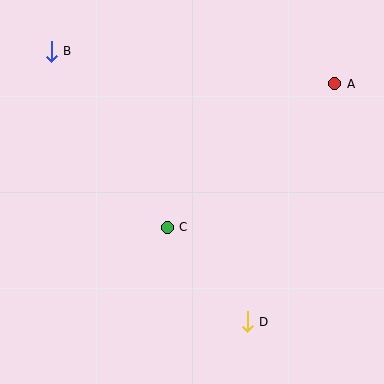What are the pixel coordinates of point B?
Point B is at (51, 51).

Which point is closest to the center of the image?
Point C at (167, 227) is closest to the center.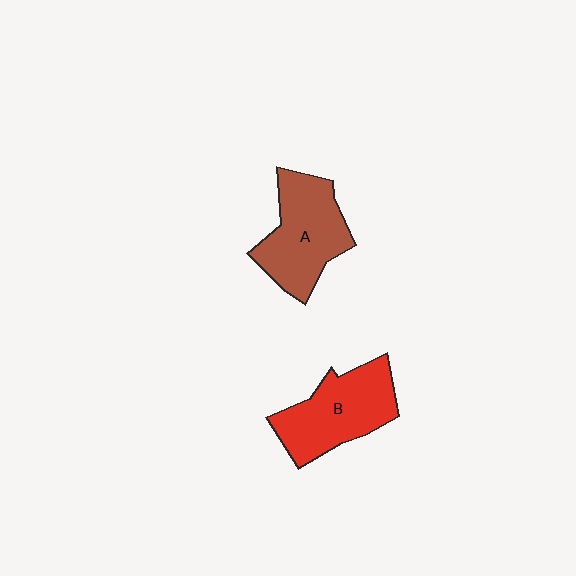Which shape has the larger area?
Shape A (brown).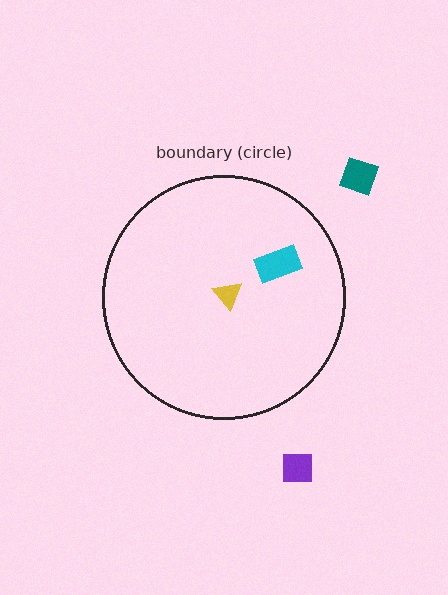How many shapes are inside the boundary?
2 inside, 2 outside.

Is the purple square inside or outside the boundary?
Outside.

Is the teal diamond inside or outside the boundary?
Outside.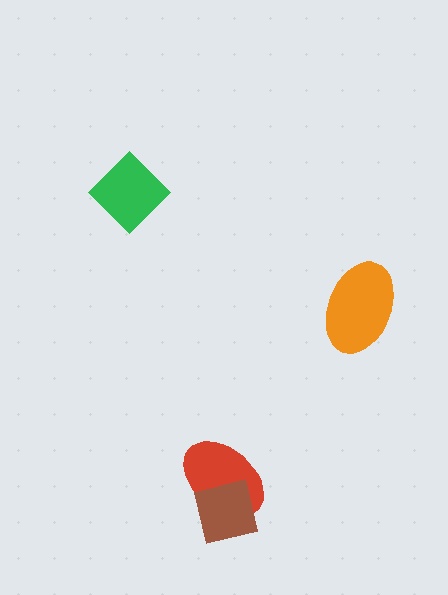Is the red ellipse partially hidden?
Yes, it is partially covered by another shape.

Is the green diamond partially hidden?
No, no other shape covers it.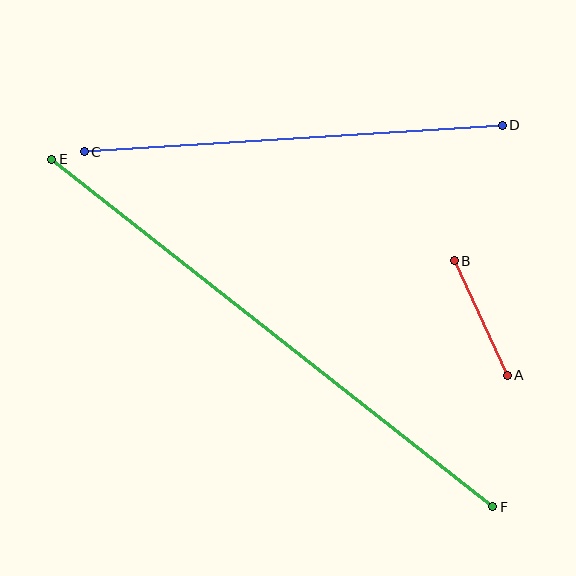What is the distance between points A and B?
The distance is approximately 126 pixels.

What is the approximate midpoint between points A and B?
The midpoint is at approximately (481, 318) pixels.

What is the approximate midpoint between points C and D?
The midpoint is at approximately (293, 139) pixels.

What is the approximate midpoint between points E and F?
The midpoint is at approximately (272, 333) pixels.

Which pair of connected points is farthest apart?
Points E and F are farthest apart.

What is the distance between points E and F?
The distance is approximately 561 pixels.